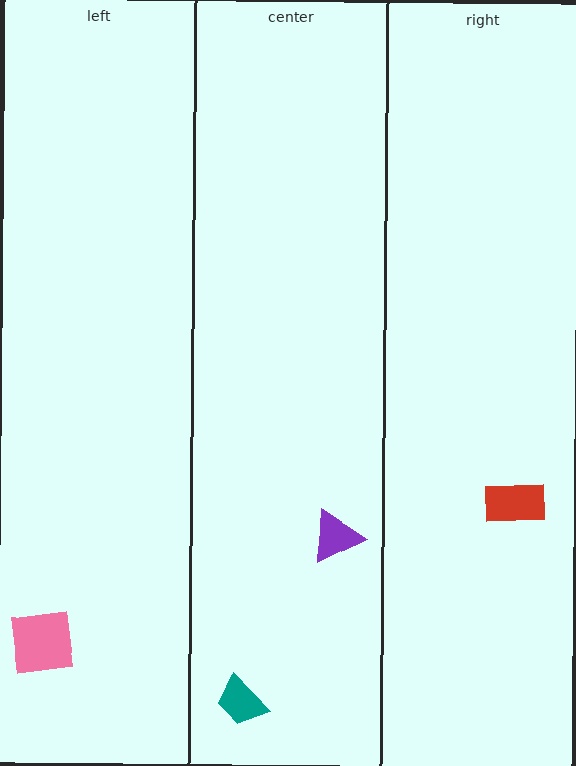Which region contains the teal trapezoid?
The center region.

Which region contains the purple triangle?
The center region.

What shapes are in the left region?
The pink square.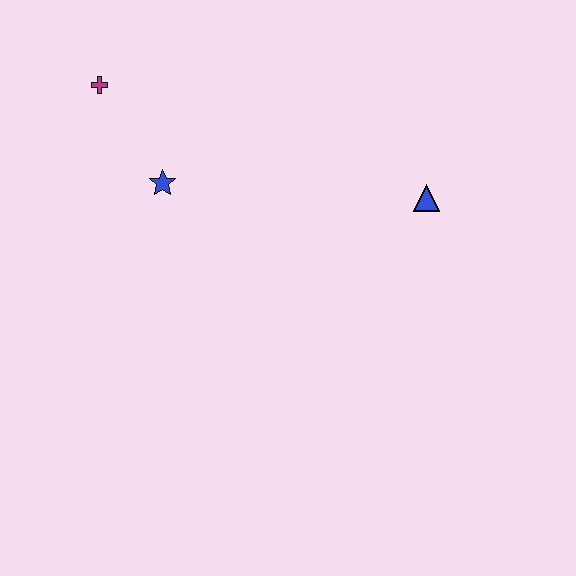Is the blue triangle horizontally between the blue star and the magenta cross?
No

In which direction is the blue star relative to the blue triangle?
The blue star is to the left of the blue triangle.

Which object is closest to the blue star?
The magenta cross is closest to the blue star.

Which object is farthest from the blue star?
The blue triangle is farthest from the blue star.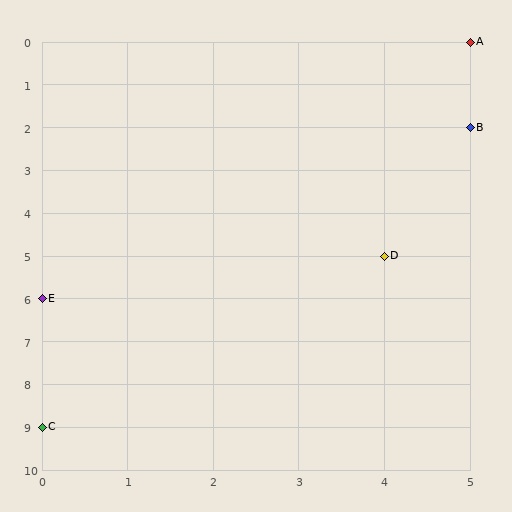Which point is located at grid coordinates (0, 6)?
Point E is at (0, 6).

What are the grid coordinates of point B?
Point B is at grid coordinates (5, 2).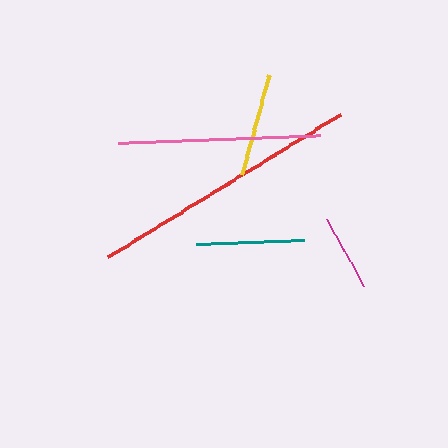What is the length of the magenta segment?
The magenta segment is approximately 77 pixels long.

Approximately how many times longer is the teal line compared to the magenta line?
The teal line is approximately 1.4 times the length of the magenta line.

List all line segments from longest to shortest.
From longest to shortest: red, pink, teal, yellow, magenta.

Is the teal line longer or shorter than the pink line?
The pink line is longer than the teal line.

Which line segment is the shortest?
The magenta line is the shortest at approximately 77 pixels.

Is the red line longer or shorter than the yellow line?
The red line is longer than the yellow line.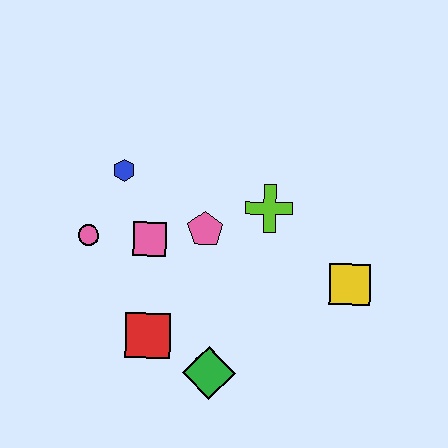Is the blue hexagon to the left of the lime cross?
Yes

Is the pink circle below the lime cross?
Yes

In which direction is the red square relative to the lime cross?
The red square is below the lime cross.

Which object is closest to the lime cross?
The pink pentagon is closest to the lime cross.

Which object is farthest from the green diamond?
The blue hexagon is farthest from the green diamond.